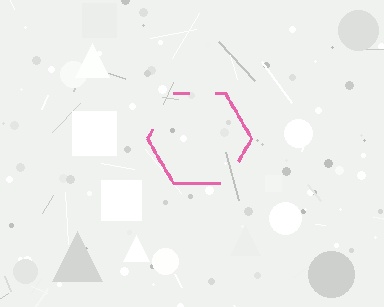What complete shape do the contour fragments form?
The contour fragments form a hexagon.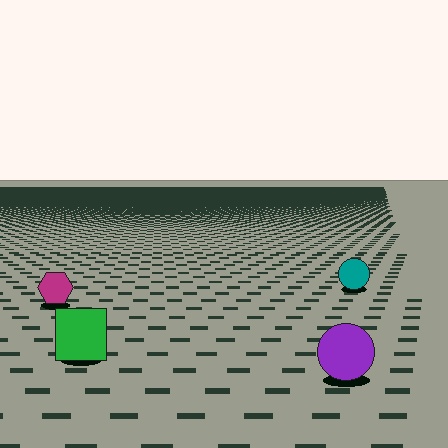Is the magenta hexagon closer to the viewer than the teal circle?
Yes. The magenta hexagon is closer — you can tell from the texture gradient: the ground texture is coarser near it.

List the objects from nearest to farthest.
From nearest to farthest: the purple circle, the green square, the magenta hexagon, the teal circle.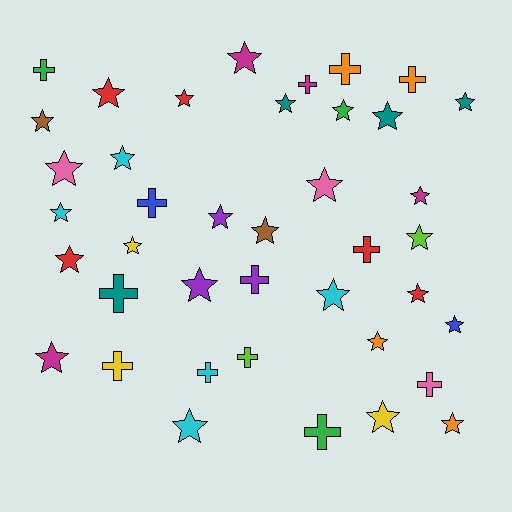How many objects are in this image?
There are 40 objects.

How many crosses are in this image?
There are 13 crosses.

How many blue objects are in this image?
There are 2 blue objects.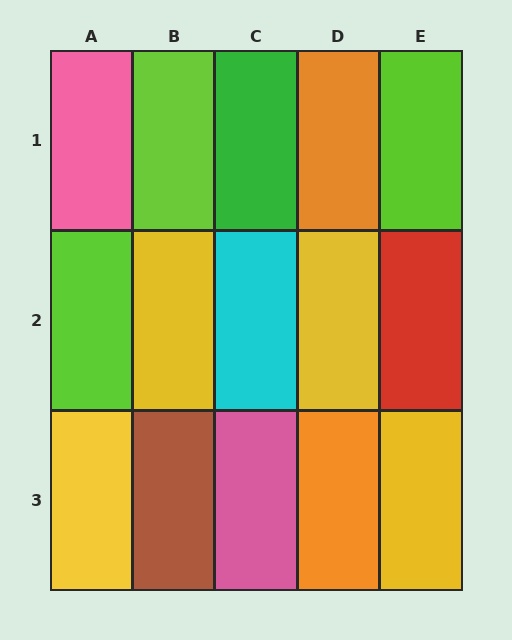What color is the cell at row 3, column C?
Pink.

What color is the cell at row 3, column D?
Orange.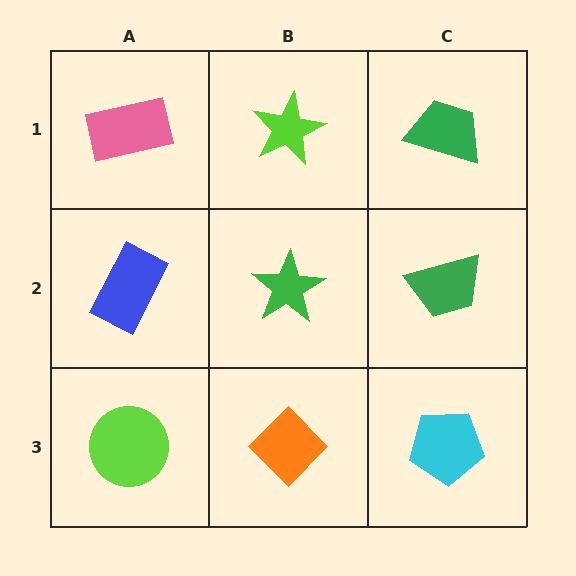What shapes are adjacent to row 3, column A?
A blue rectangle (row 2, column A), an orange diamond (row 3, column B).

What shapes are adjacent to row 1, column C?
A green trapezoid (row 2, column C), a lime star (row 1, column B).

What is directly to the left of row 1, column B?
A pink rectangle.